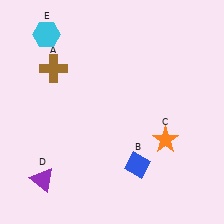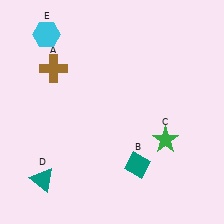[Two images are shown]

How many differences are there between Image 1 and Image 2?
There are 3 differences between the two images.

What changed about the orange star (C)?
In Image 1, C is orange. In Image 2, it changed to green.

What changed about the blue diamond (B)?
In Image 1, B is blue. In Image 2, it changed to teal.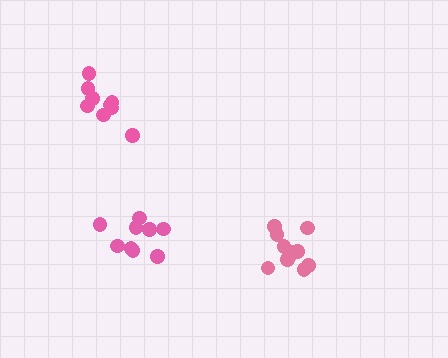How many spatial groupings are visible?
There are 3 spatial groupings.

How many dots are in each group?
Group 1: 11 dots, Group 2: 9 dots, Group 3: 9 dots (29 total).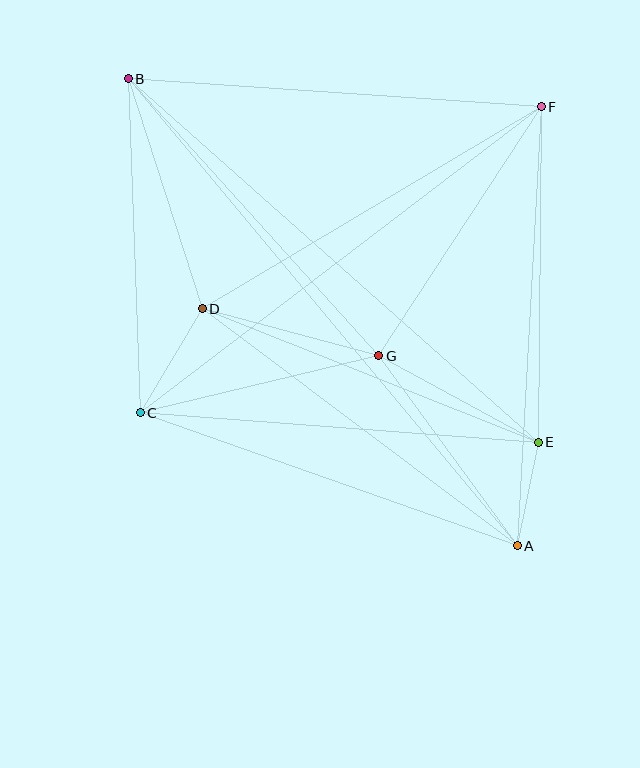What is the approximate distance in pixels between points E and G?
The distance between E and G is approximately 182 pixels.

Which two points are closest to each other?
Points A and E are closest to each other.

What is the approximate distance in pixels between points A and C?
The distance between A and C is approximately 400 pixels.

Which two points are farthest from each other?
Points A and B are farthest from each other.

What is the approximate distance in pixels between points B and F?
The distance between B and F is approximately 414 pixels.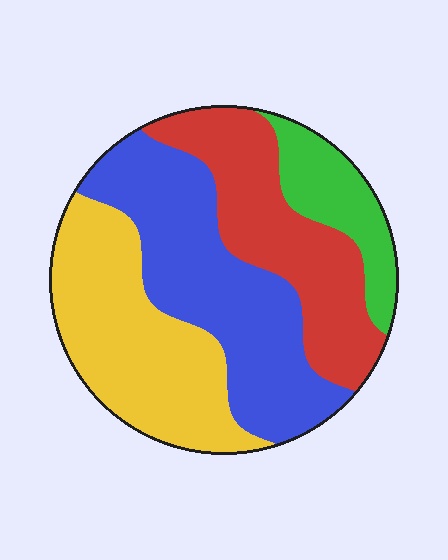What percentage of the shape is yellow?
Yellow covers roughly 30% of the shape.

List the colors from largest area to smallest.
From largest to smallest: blue, yellow, red, green.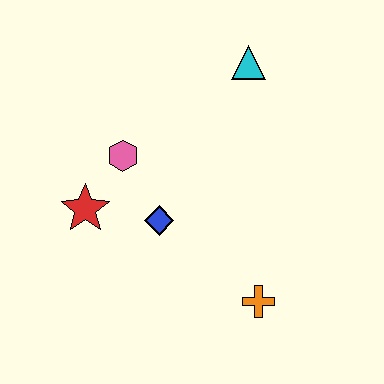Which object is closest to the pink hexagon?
The red star is closest to the pink hexagon.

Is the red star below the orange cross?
No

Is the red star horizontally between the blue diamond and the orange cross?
No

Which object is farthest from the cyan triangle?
The orange cross is farthest from the cyan triangle.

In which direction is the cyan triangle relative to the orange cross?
The cyan triangle is above the orange cross.